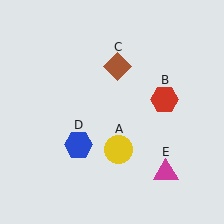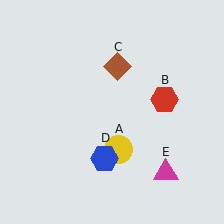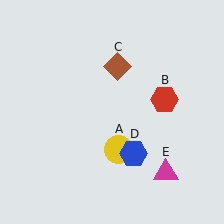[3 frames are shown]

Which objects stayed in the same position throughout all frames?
Yellow circle (object A) and red hexagon (object B) and brown diamond (object C) and magenta triangle (object E) remained stationary.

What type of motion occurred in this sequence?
The blue hexagon (object D) rotated counterclockwise around the center of the scene.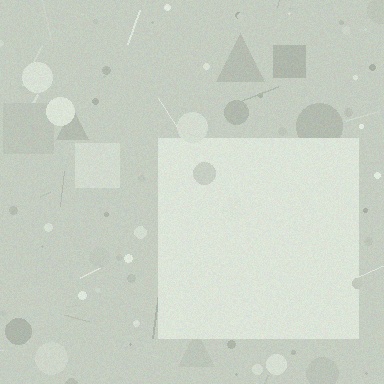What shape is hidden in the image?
A square is hidden in the image.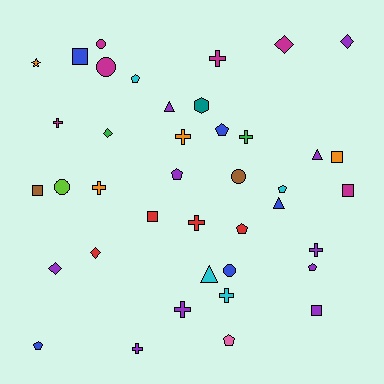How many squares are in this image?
There are 6 squares.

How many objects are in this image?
There are 40 objects.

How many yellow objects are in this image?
There are no yellow objects.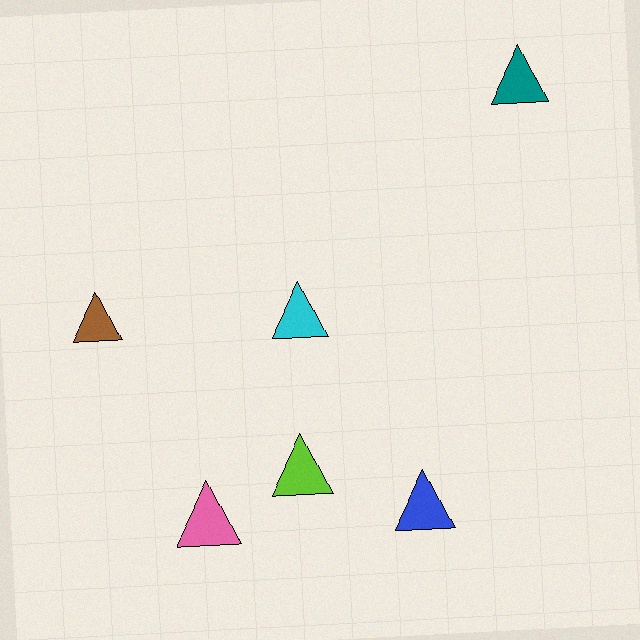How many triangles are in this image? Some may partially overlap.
There are 6 triangles.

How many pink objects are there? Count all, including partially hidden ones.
There is 1 pink object.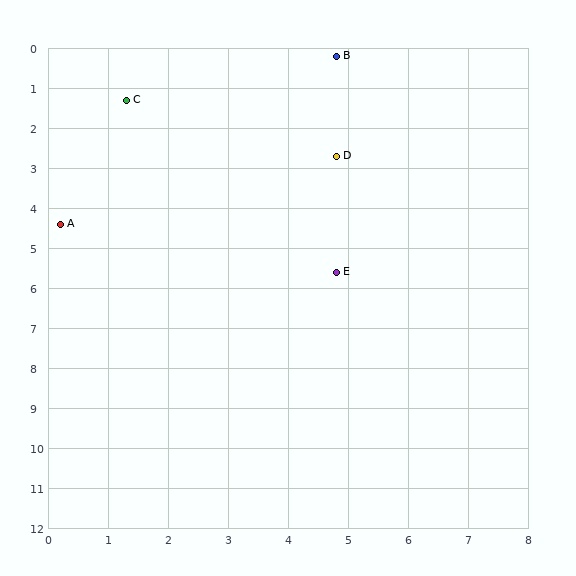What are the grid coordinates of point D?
Point D is at approximately (4.8, 2.7).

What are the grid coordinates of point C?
Point C is at approximately (1.3, 1.3).